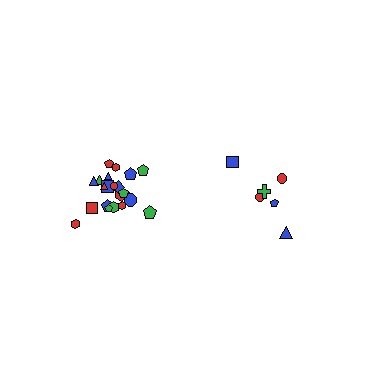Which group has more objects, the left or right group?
The left group.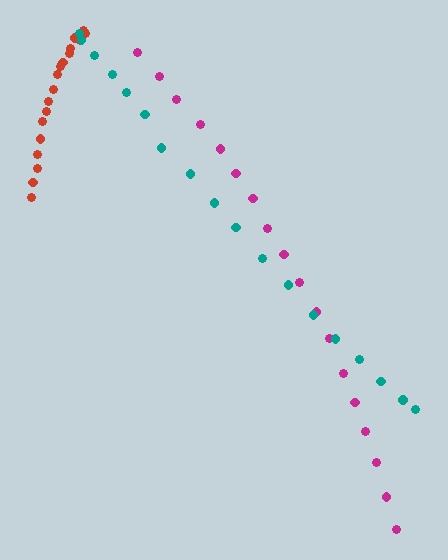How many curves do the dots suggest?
There are 3 distinct paths.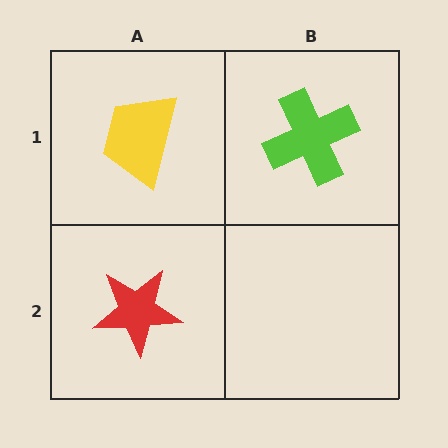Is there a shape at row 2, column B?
No, that cell is empty.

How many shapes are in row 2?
1 shape.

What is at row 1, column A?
A yellow trapezoid.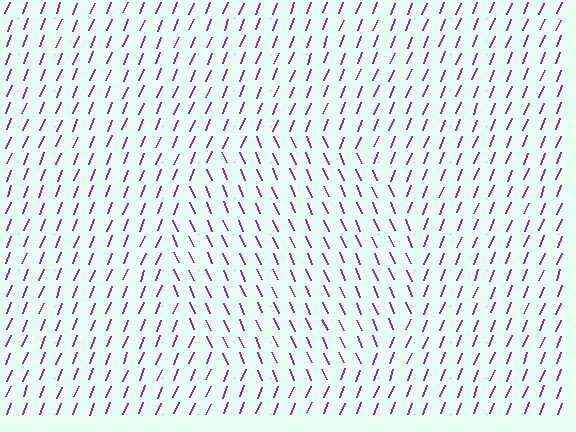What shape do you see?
I see a circle.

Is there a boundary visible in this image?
Yes, there is a texture boundary formed by a change in line orientation.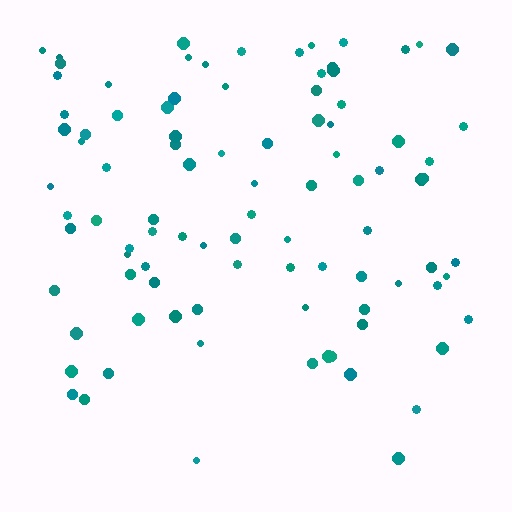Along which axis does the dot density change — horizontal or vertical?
Vertical.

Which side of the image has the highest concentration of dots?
The top.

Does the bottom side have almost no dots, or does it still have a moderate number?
Still a moderate number, just noticeably fewer than the top.